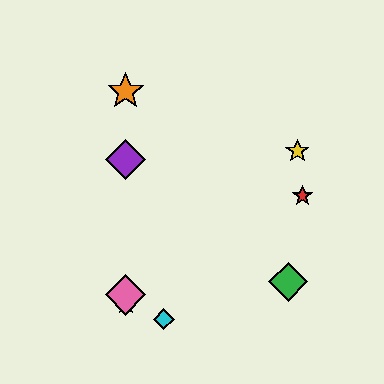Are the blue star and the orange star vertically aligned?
Yes, both are at x≈126.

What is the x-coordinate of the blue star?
The blue star is at x≈126.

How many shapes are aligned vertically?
4 shapes (the blue star, the purple diamond, the orange star, the pink diamond) are aligned vertically.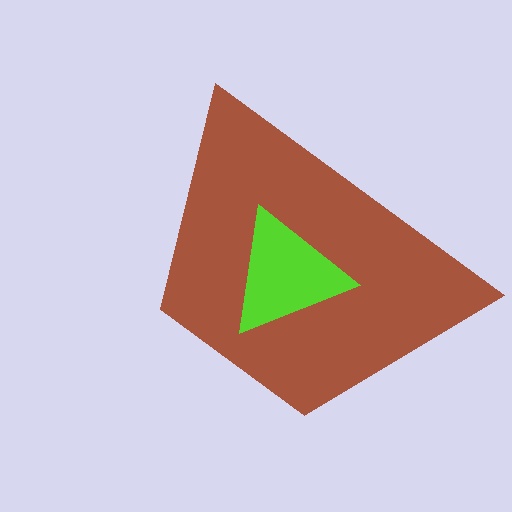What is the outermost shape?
The brown trapezoid.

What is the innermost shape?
The lime triangle.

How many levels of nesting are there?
2.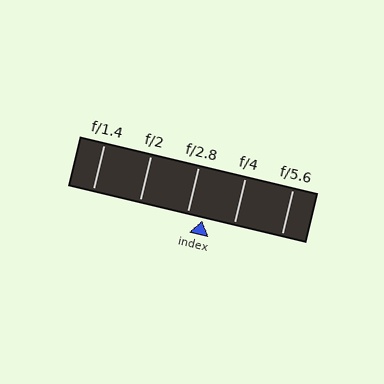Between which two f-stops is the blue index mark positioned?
The index mark is between f/2.8 and f/4.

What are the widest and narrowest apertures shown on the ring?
The widest aperture shown is f/1.4 and the narrowest is f/5.6.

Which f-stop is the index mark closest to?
The index mark is closest to f/2.8.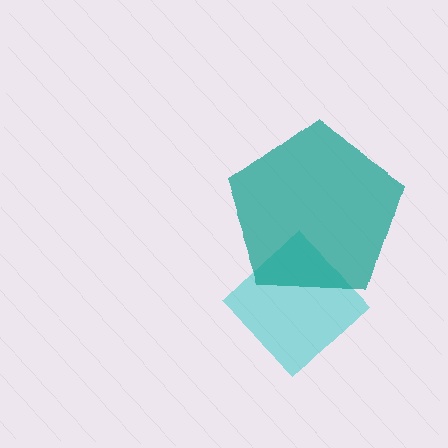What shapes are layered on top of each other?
The layered shapes are: a cyan diamond, a teal pentagon.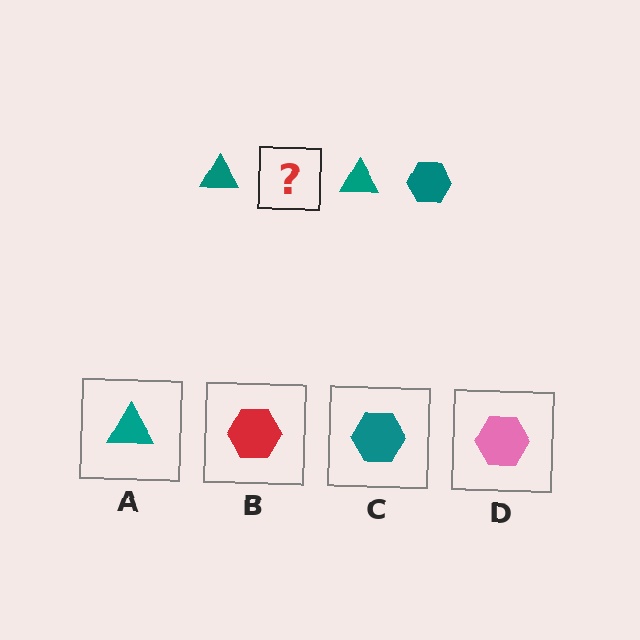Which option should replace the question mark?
Option C.